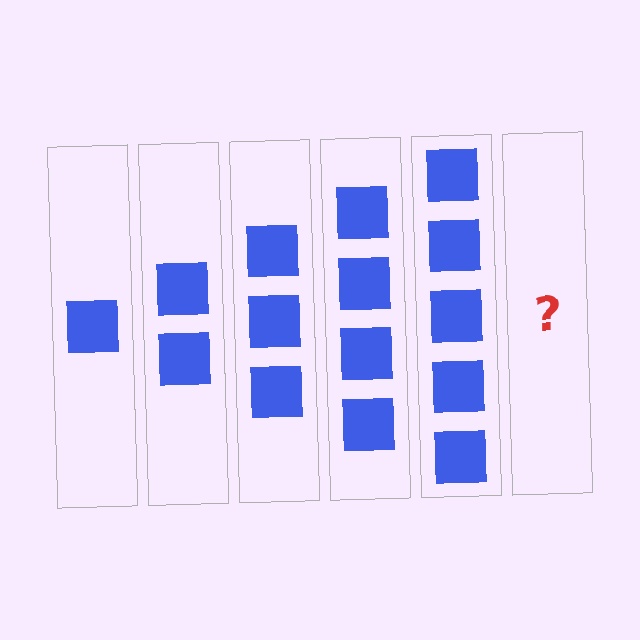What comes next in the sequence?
The next element should be 6 squares.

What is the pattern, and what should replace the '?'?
The pattern is that each step adds one more square. The '?' should be 6 squares.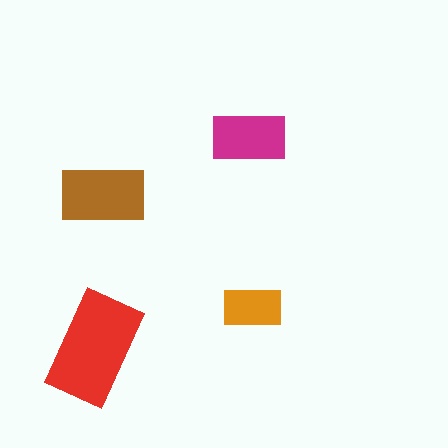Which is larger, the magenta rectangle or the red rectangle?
The red one.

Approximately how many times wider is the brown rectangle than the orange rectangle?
About 1.5 times wider.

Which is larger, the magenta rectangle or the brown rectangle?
The brown one.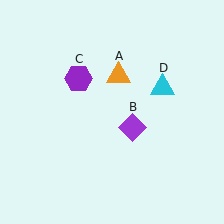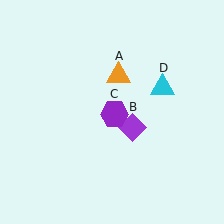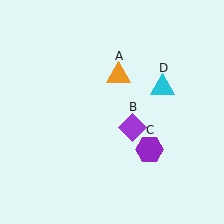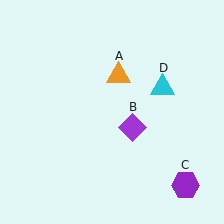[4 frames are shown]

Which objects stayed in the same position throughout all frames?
Orange triangle (object A) and purple diamond (object B) and cyan triangle (object D) remained stationary.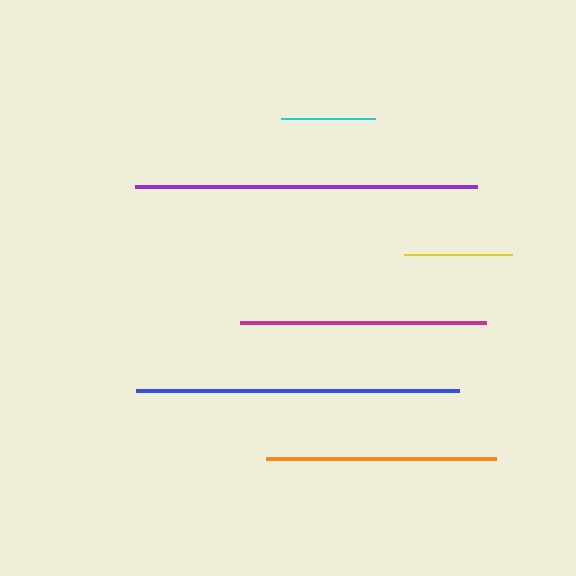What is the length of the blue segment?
The blue segment is approximately 322 pixels long.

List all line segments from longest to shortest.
From longest to shortest: purple, blue, magenta, orange, yellow, cyan.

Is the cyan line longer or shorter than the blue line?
The blue line is longer than the cyan line.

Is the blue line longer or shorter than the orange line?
The blue line is longer than the orange line.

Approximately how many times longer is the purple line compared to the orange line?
The purple line is approximately 1.5 times the length of the orange line.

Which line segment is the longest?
The purple line is the longest at approximately 342 pixels.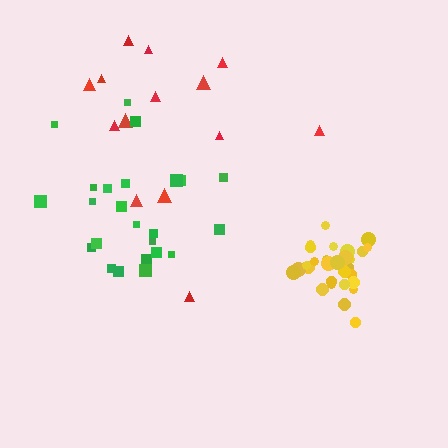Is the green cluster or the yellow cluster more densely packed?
Yellow.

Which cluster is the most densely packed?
Yellow.